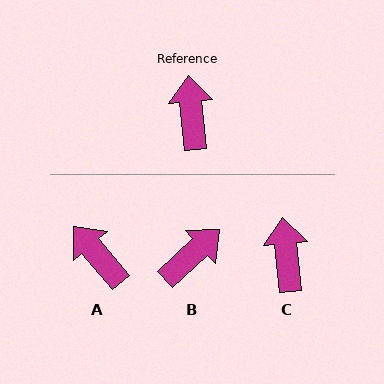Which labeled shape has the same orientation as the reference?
C.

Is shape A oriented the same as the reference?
No, it is off by about 34 degrees.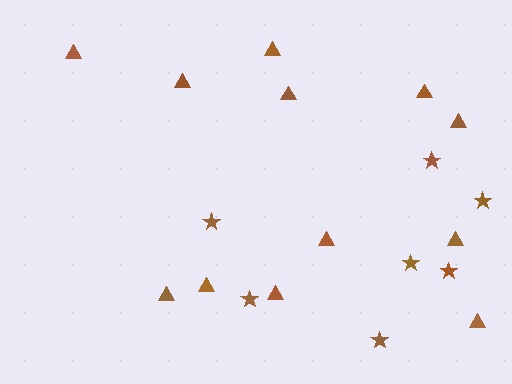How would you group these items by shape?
There are 2 groups: one group of triangles (12) and one group of stars (7).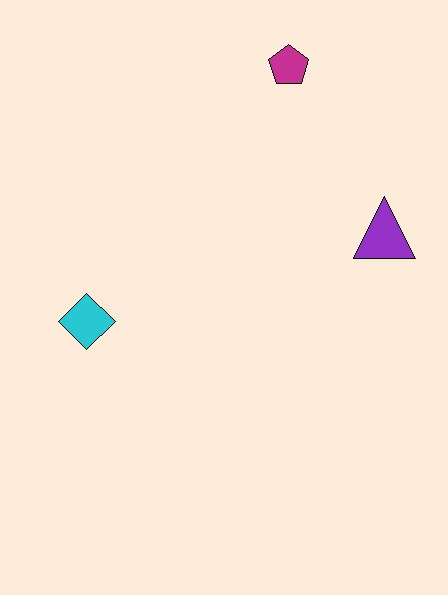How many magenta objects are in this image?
There is 1 magenta object.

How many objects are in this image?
There are 3 objects.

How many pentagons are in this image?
There is 1 pentagon.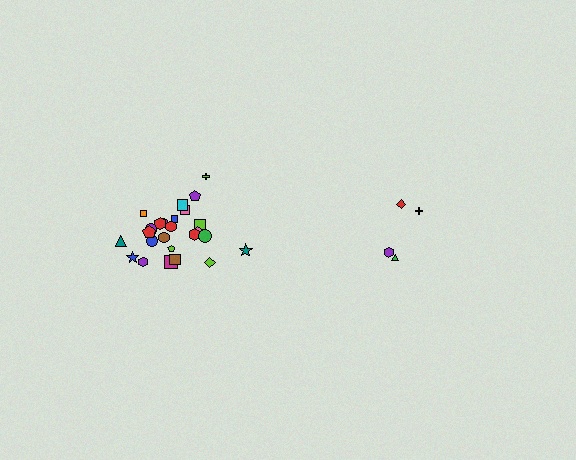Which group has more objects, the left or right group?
The left group.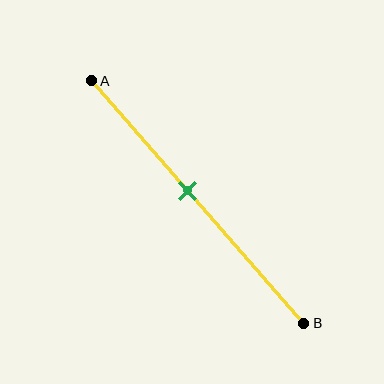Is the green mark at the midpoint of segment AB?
No, the mark is at about 45% from A, not at the 50% midpoint.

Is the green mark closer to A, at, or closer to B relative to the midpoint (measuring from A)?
The green mark is closer to point A than the midpoint of segment AB.